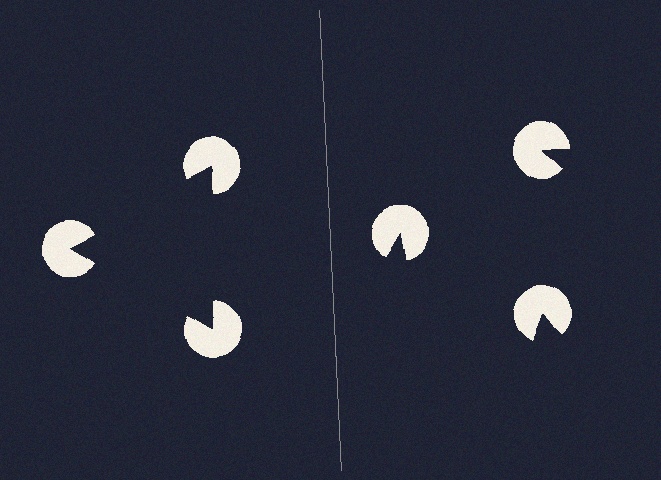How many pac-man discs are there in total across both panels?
6 — 3 on each side.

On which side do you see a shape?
An illusory triangle appears on the left side. On the right side the wedge cuts are rotated, so no coherent shape forms.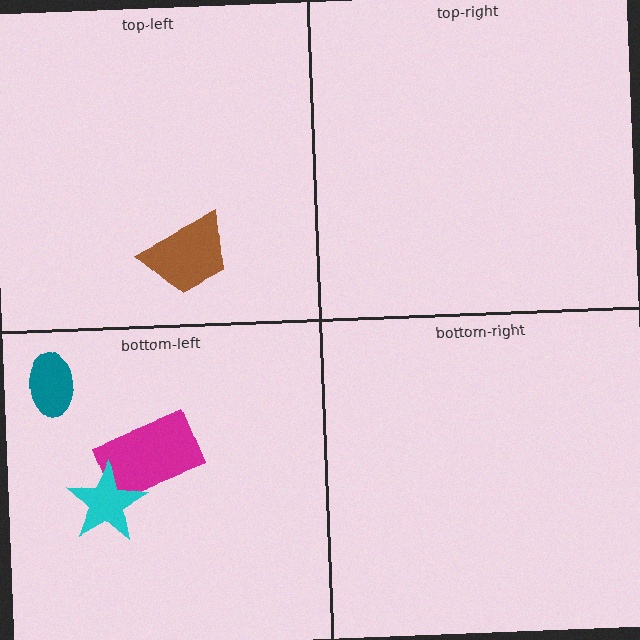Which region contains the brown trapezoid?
The top-left region.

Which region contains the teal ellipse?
The bottom-left region.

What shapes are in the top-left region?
The brown trapezoid.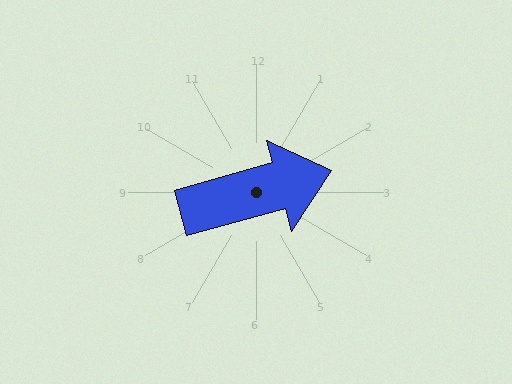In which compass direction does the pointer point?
East.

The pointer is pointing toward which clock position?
Roughly 2 o'clock.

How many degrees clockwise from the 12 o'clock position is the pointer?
Approximately 74 degrees.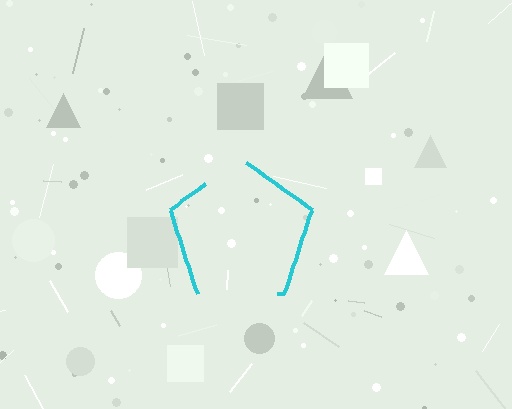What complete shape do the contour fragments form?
The contour fragments form a pentagon.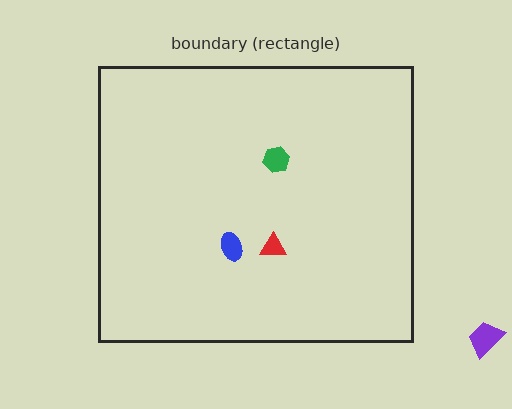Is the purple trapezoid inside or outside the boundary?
Outside.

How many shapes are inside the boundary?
3 inside, 1 outside.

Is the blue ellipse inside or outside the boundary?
Inside.